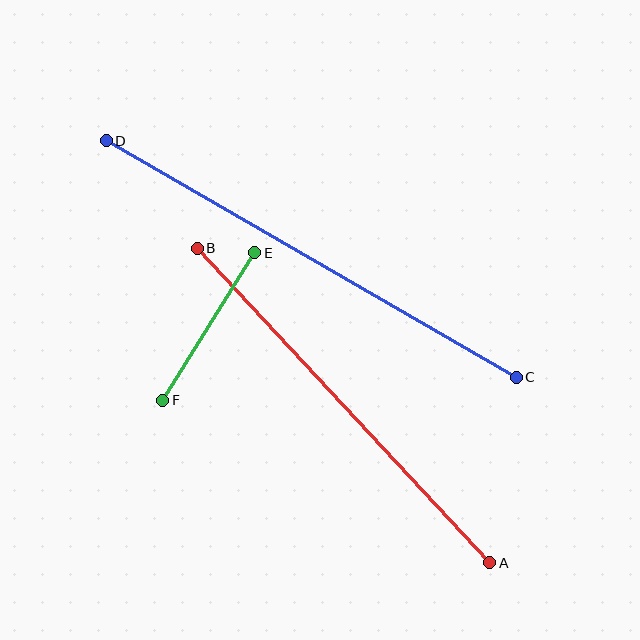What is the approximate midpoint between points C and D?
The midpoint is at approximately (311, 259) pixels.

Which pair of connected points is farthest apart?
Points C and D are farthest apart.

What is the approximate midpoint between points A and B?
The midpoint is at approximately (344, 405) pixels.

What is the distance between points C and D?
The distance is approximately 473 pixels.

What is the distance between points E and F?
The distance is approximately 174 pixels.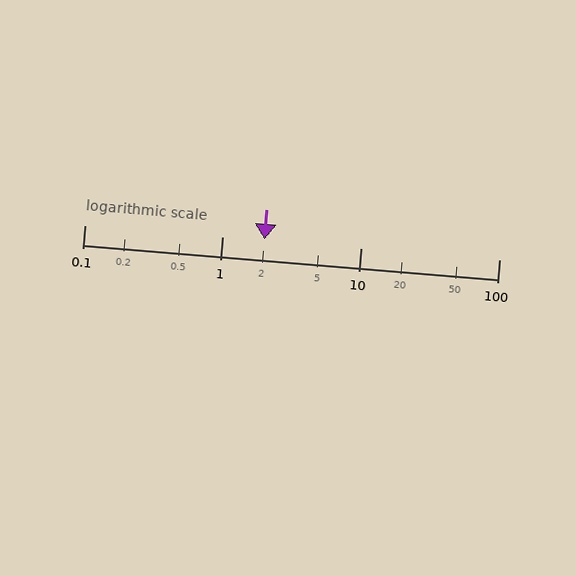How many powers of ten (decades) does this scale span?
The scale spans 3 decades, from 0.1 to 100.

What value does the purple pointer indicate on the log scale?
The pointer indicates approximately 2.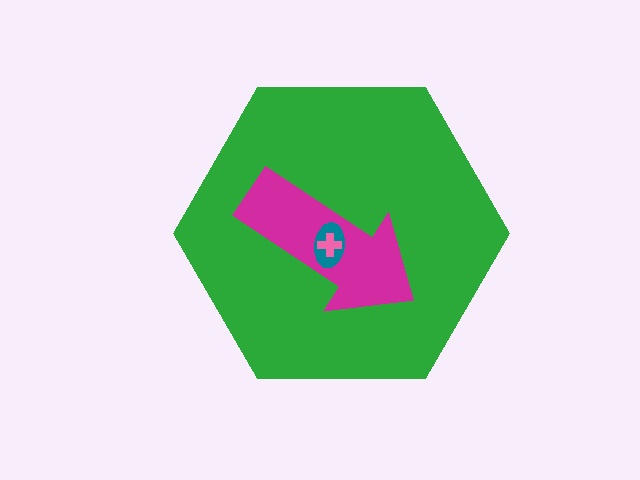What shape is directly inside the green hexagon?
The magenta arrow.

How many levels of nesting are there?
4.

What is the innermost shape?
The pink cross.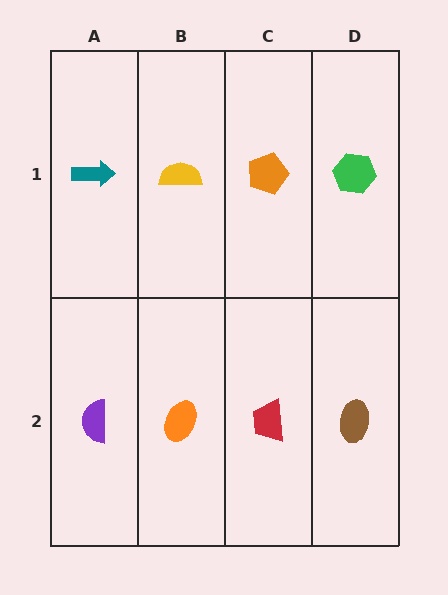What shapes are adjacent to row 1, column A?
A purple semicircle (row 2, column A), a yellow semicircle (row 1, column B).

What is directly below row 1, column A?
A purple semicircle.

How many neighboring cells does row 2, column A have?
2.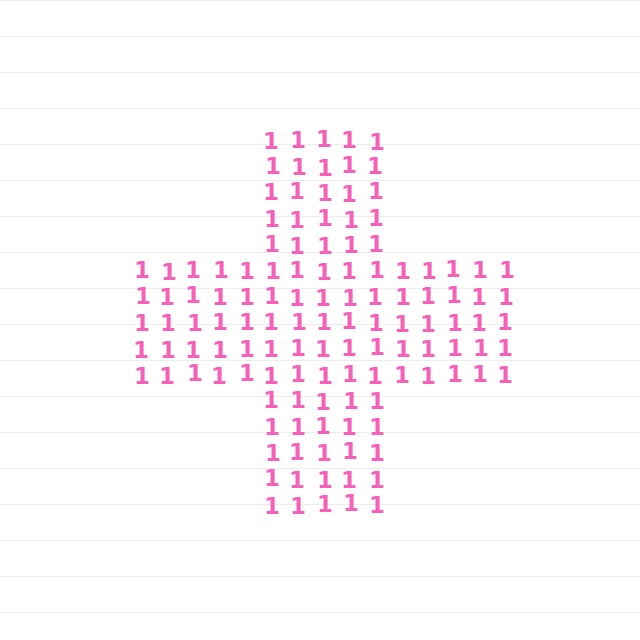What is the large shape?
The large shape is a cross.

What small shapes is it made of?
It is made of small digit 1's.